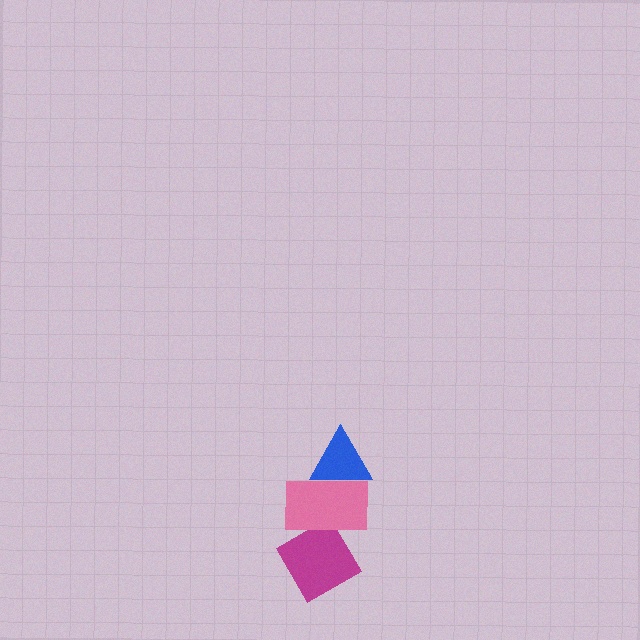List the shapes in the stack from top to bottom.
From top to bottom: the blue triangle, the pink rectangle, the magenta diamond.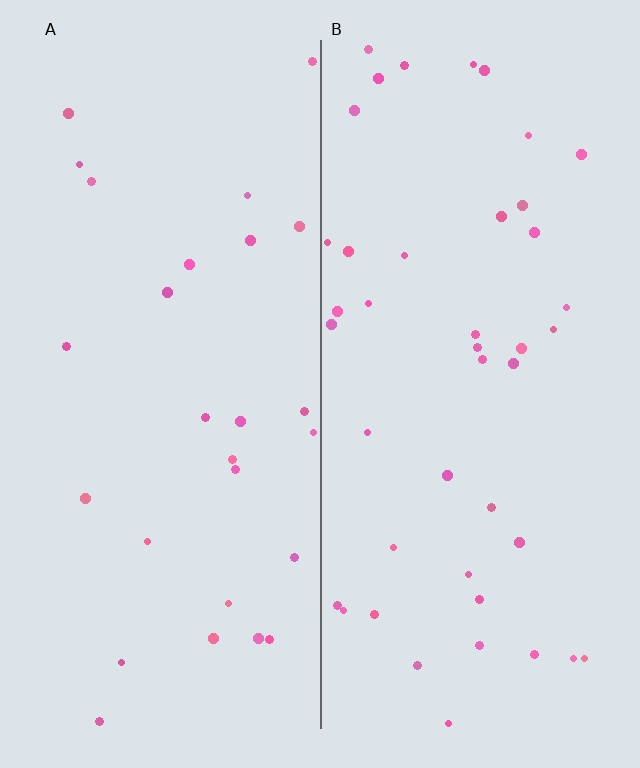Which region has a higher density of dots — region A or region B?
B (the right).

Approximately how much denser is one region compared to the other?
Approximately 1.6× — region B over region A.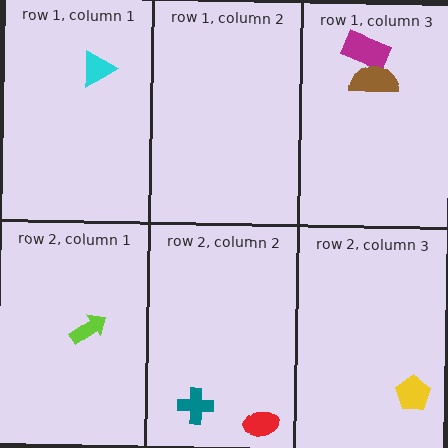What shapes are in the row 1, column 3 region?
The magenta rectangle, the brown semicircle.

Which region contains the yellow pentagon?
The row 2, column 3 region.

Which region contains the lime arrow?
The row 2, column 1 region.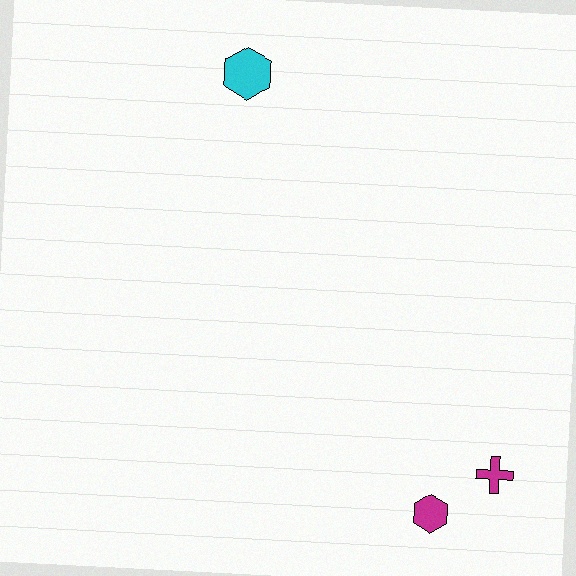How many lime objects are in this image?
There are no lime objects.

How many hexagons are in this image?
There are 2 hexagons.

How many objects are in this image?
There are 3 objects.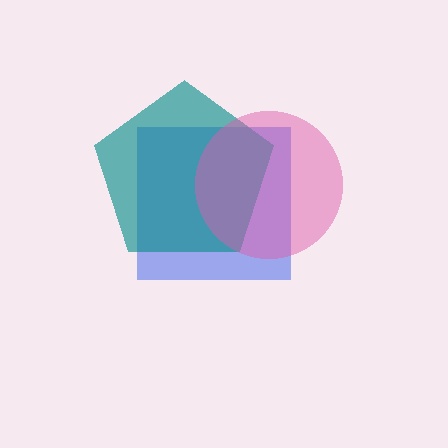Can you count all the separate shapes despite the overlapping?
Yes, there are 3 separate shapes.